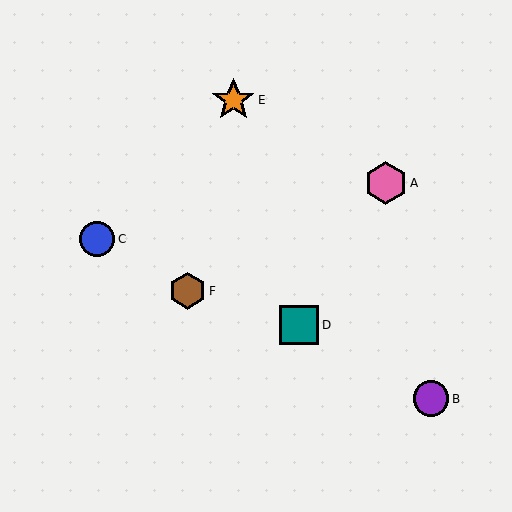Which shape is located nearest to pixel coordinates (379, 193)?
The pink hexagon (labeled A) at (386, 183) is nearest to that location.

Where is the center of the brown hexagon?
The center of the brown hexagon is at (187, 291).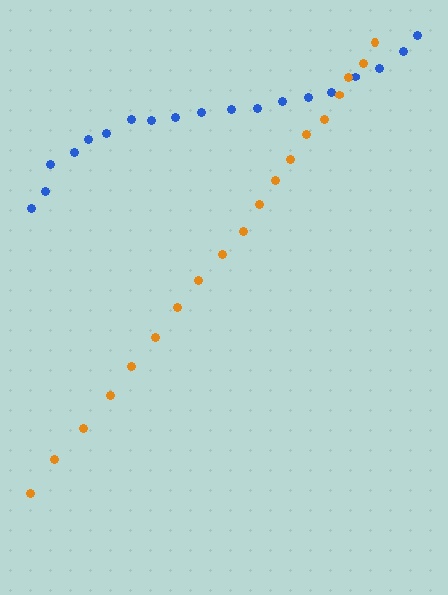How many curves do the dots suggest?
There are 2 distinct paths.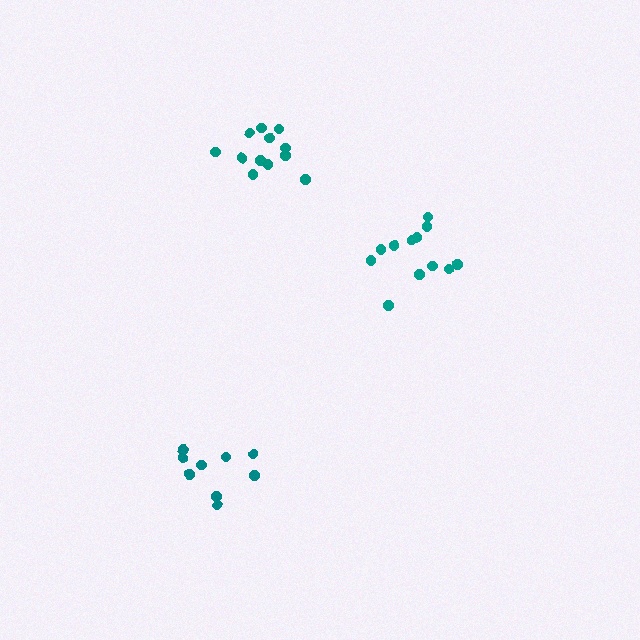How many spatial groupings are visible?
There are 3 spatial groupings.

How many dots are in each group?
Group 1: 13 dots, Group 2: 12 dots, Group 3: 9 dots (34 total).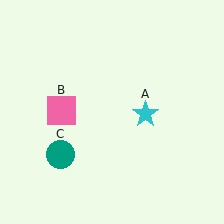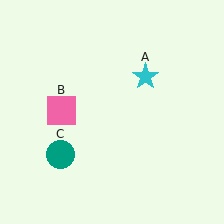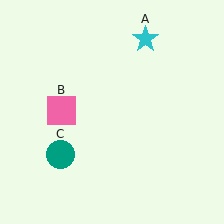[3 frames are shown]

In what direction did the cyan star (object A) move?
The cyan star (object A) moved up.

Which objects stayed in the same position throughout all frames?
Pink square (object B) and teal circle (object C) remained stationary.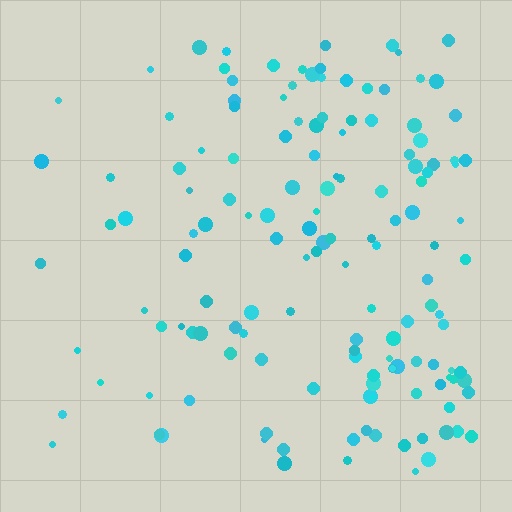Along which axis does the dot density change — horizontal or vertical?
Horizontal.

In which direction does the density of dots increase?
From left to right, with the right side densest.